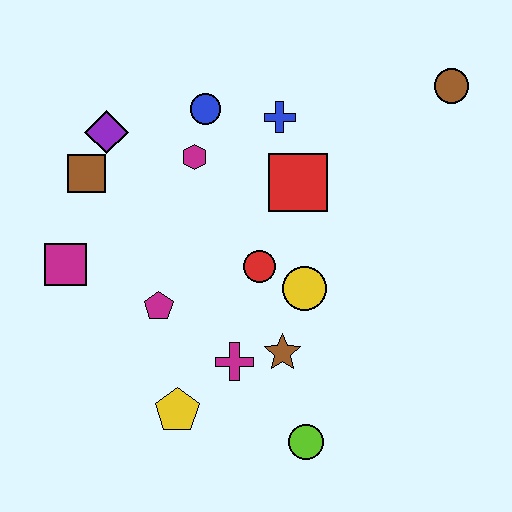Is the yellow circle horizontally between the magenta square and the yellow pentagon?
No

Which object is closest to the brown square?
The purple diamond is closest to the brown square.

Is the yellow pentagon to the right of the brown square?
Yes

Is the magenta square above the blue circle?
No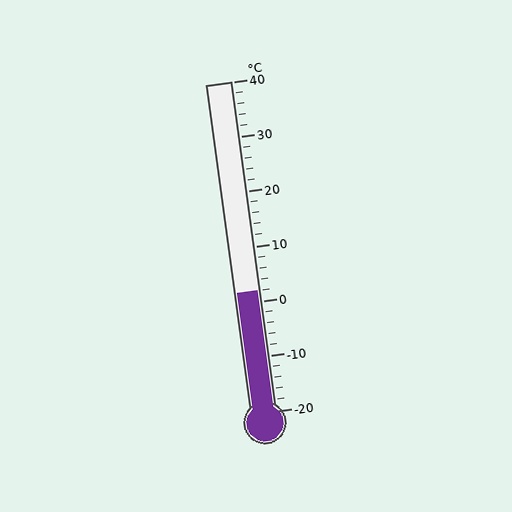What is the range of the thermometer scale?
The thermometer scale ranges from -20°C to 40°C.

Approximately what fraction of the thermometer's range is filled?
The thermometer is filled to approximately 35% of its range.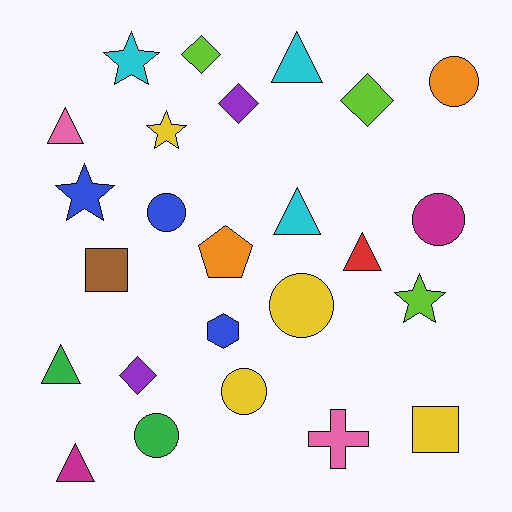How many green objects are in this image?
There are 2 green objects.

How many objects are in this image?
There are 25 objects.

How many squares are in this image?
There are 2 squares.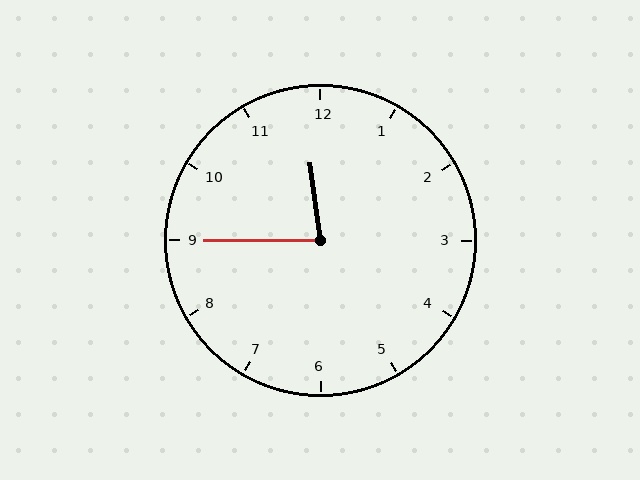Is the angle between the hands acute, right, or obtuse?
It is acute.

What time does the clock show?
11:45.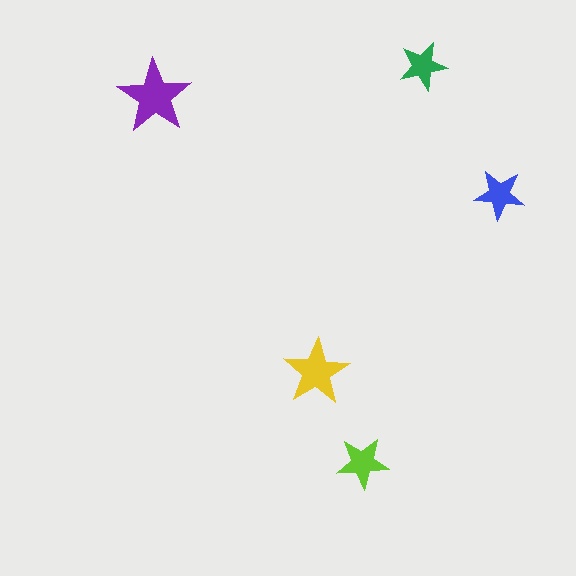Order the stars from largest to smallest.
the purple one, the yellow one, the lime one, the blue one, the green one.